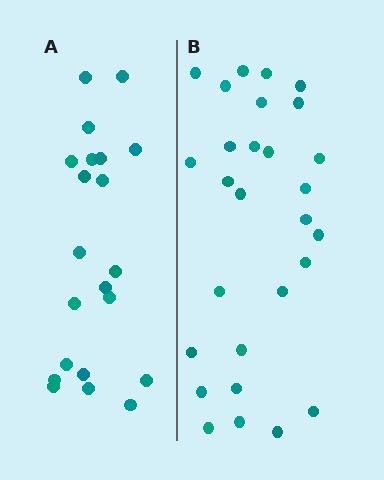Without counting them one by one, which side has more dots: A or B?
Region B (the right region) has more dots.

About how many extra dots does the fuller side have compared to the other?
Region B has roughly 8 or so more dots than region A.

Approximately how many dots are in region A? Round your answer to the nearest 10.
About 20 dots. (The exact count is 21, which rounds to 20.)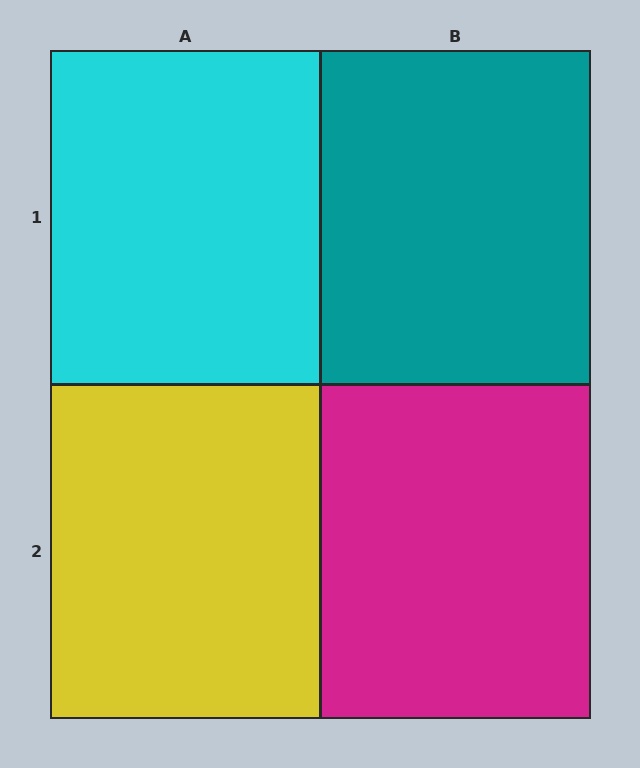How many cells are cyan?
1 cell is cyan.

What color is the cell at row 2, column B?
Magenta.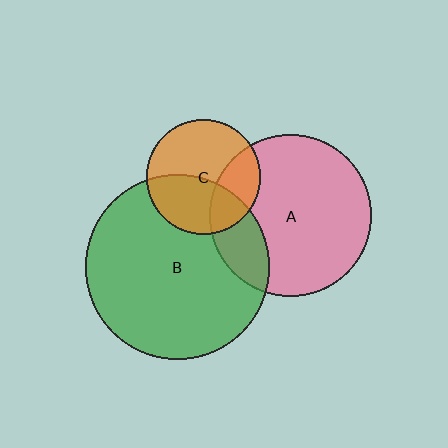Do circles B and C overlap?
Yes.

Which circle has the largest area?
Circle B (green).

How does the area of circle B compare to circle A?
Approximately 1.3 times.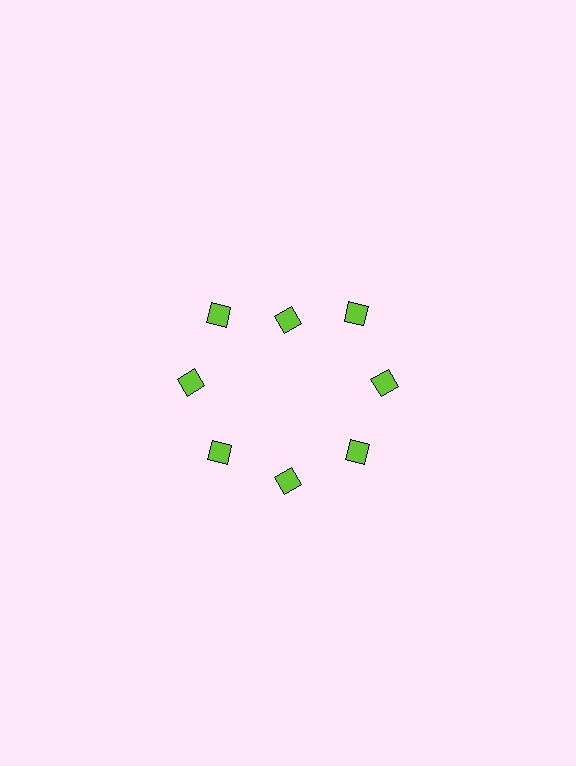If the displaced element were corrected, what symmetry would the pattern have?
It would have 8-fold rotational symmetry — the pattern would map onto itself every 45 degrees.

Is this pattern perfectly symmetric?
No. The 8 lime diamonds are arranged in a ring, but one element near the 12 o'clock position is pulled inward toward the center, breaking the 8-fold rotational symmetry.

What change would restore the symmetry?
The symmetry would be restored by moving it outward, back onto the ring so that all 8 diamonds sit at equal angles and equal distance from the center.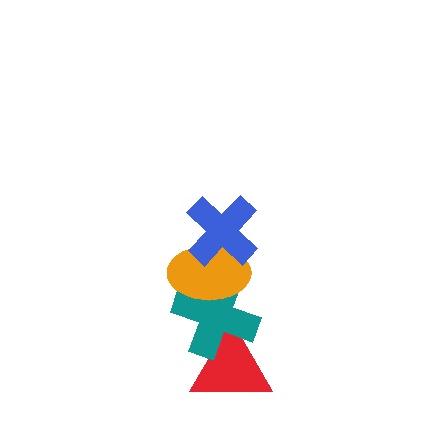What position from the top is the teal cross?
The teal cross is 3rd from the top.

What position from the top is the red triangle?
The red triangle is 4th from the top.